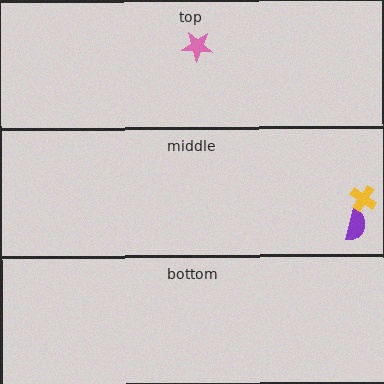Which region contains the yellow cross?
The middle region.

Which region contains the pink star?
The top region.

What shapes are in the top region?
The pink star.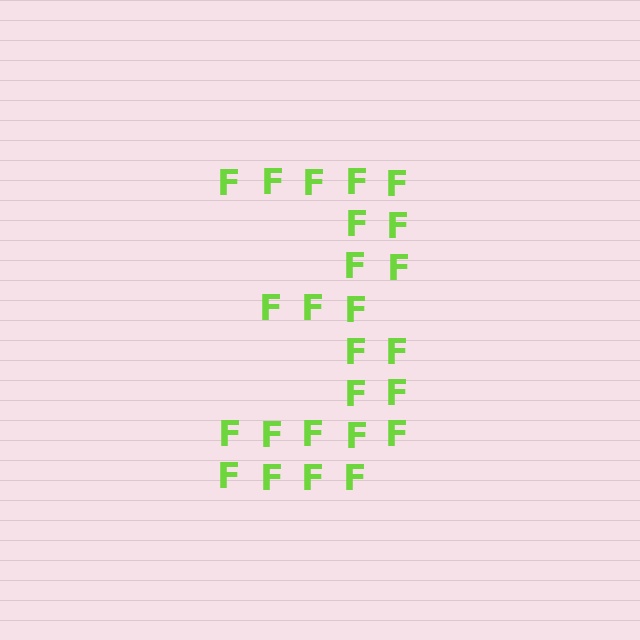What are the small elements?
The small elements are letter F's.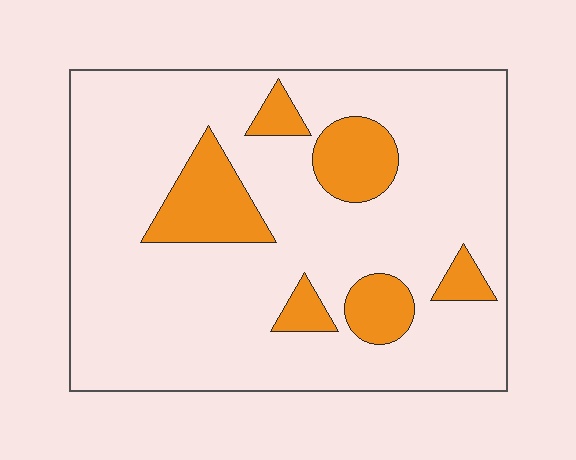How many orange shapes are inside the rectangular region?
6.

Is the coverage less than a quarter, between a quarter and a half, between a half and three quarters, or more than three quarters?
Less than a quarter.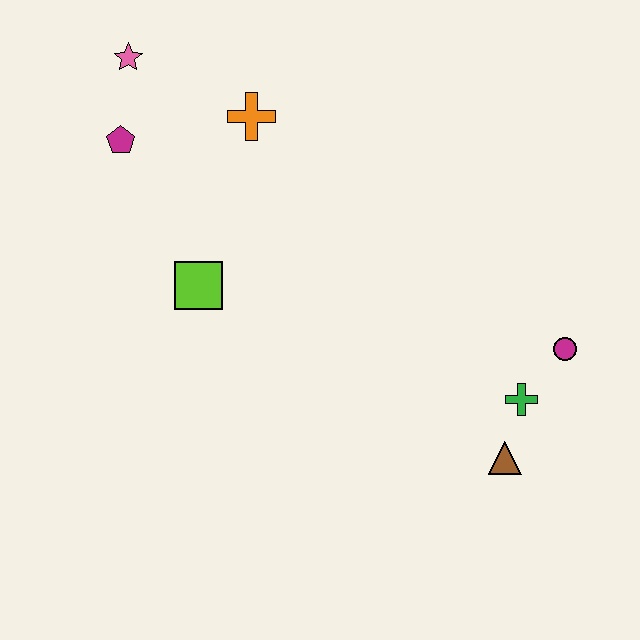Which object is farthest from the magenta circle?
The pink star is farthest from the magenta circle.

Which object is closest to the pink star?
The magenta pentagon is closest to the pink star.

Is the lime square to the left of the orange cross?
Yes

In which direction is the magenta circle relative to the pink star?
The magenta circle is to the right of the pink star.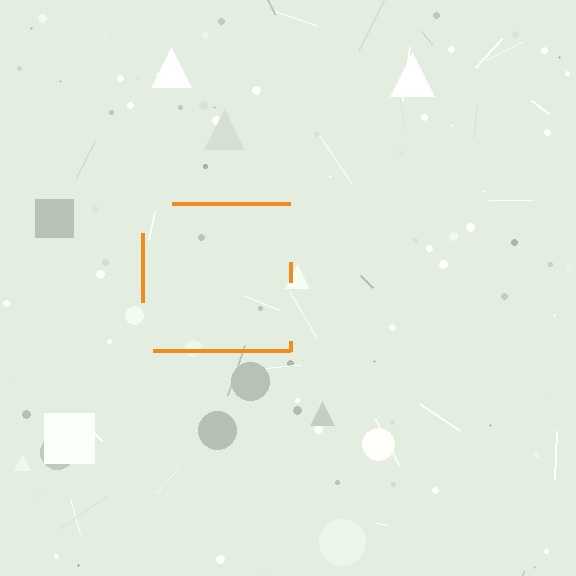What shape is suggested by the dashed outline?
The dashed outline suggests a square.